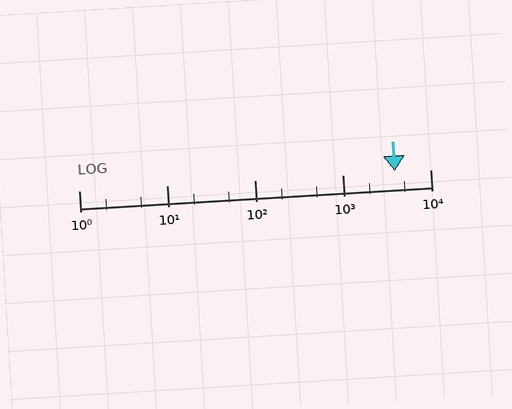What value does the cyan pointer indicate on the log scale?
The pointer indicates approximately 4000.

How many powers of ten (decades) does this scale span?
The scale spans 4 decades, from 1 to 10000.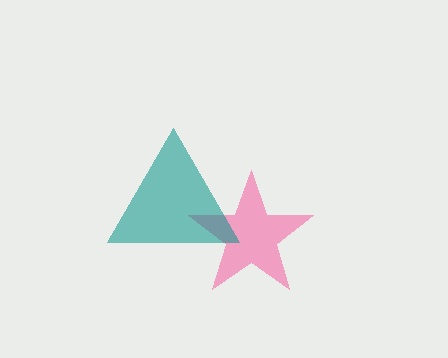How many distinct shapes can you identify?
There are 2 distinct shapes: a pink star, a teal triangle.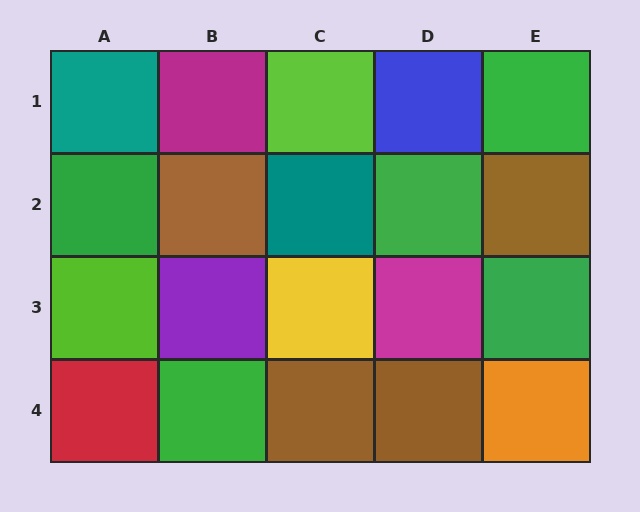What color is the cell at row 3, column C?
Yellow.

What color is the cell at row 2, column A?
Green.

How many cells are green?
5 cells are green.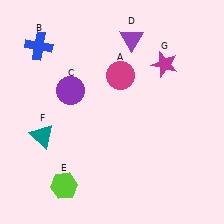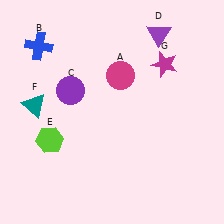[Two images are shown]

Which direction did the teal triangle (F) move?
The teal triangle (F) moved up.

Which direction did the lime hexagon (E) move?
The lime hexagon (E) moved up.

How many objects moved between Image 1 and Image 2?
3 objects moved between the two images.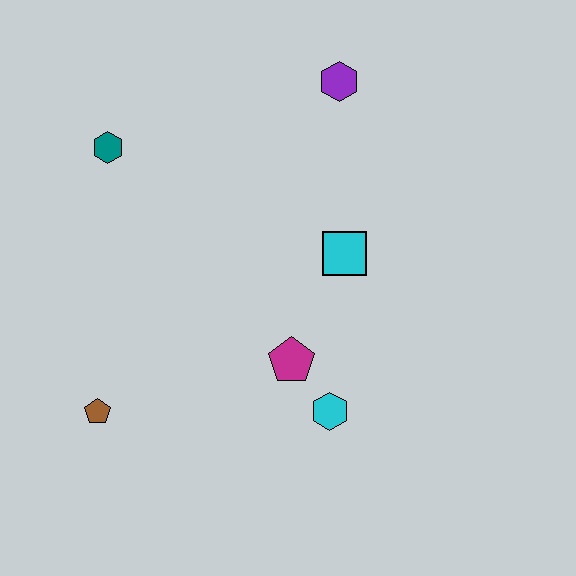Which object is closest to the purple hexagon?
The cyan square is closest to the purple hexagon.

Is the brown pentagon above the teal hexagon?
No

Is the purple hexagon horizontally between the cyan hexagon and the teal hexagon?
No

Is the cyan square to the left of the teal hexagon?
No